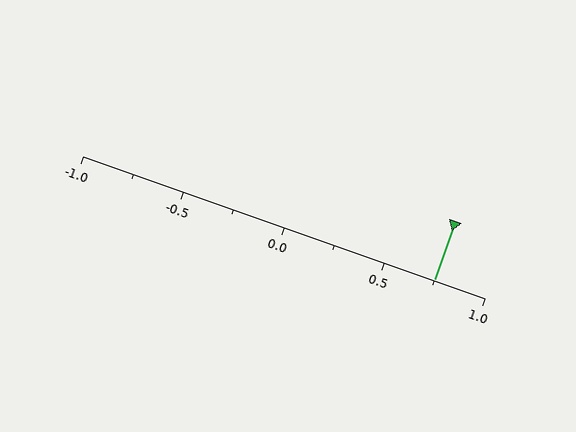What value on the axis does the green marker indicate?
The marker indicates approximately 0.75.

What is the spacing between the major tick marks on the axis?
The major ticks are spaced 0.5 apart.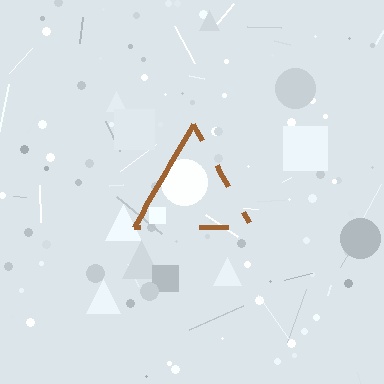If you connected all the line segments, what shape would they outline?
They would outline a triangle.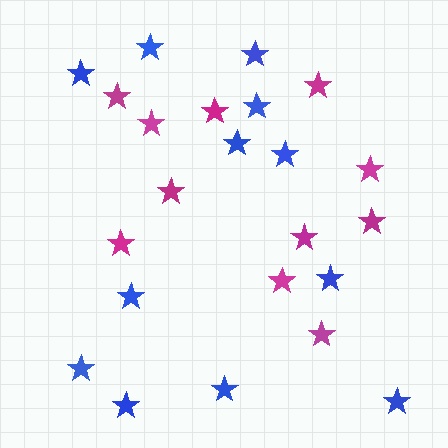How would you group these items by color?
There are 2 groups: one group of blue stars (12) and one group of magenta stars (11).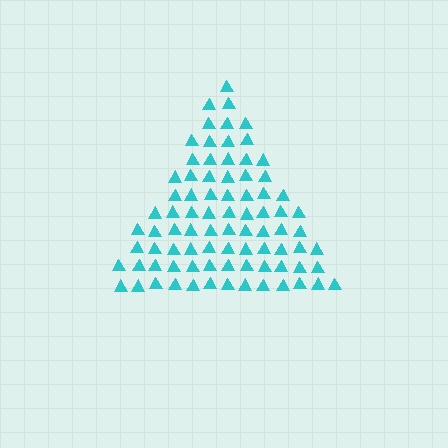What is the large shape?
The large shape is a triangle.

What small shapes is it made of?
It is made of small triangles.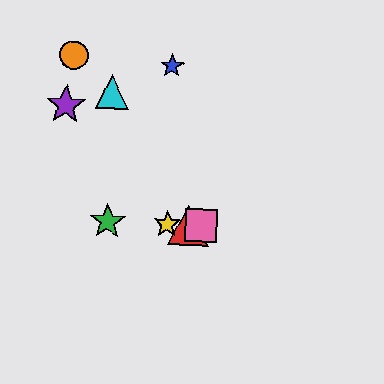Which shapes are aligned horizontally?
The red triangle, the green star, the yellow star, the pink square are aligned horizontally.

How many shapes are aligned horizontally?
4 shapes (the red triangle, the green star, the yellow star, the pink square) are aligned horizontally.